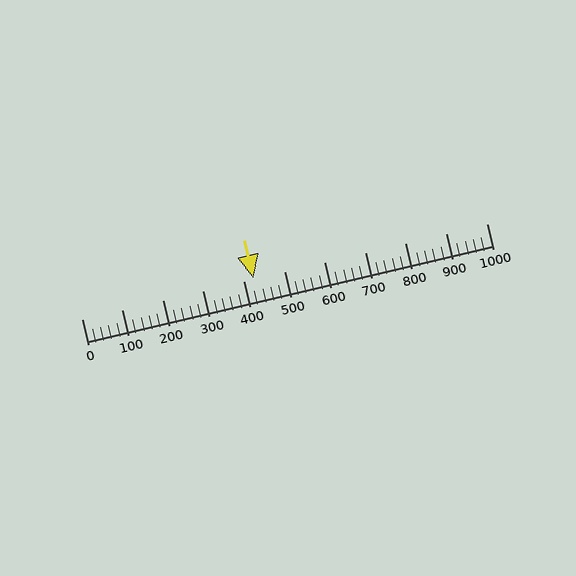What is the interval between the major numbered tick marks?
The major tick marks are spaced 100 units apart.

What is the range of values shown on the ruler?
The ruler shows values from 0 to 1000.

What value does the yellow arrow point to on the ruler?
The yellow arrow points to approximately 425.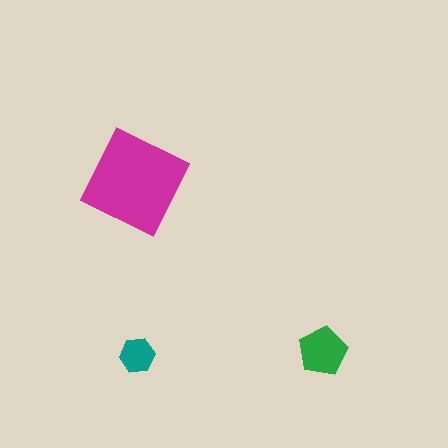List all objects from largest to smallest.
The magenta diamond, the green pentagon, the teal hexagon.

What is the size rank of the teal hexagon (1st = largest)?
3rd.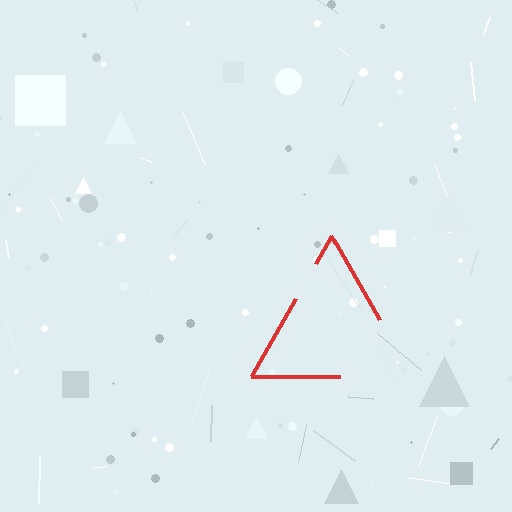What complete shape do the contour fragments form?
The contour fragments form a triangle.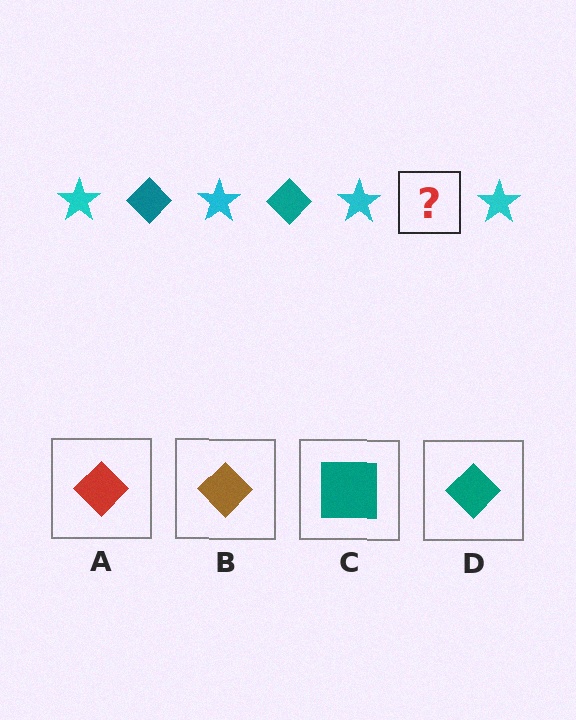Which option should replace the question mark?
Option D.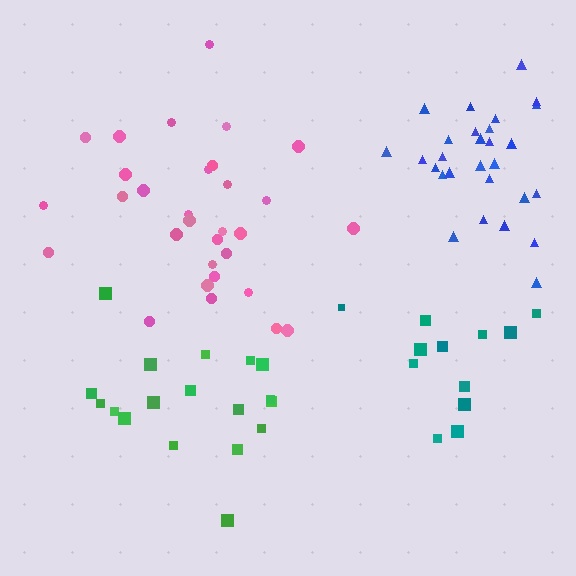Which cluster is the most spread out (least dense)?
Teal.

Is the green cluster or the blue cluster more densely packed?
Blue.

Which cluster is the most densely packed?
Blue.